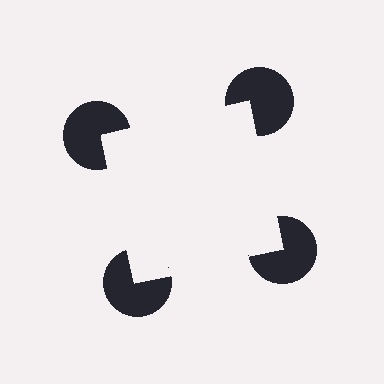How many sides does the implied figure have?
4 sides.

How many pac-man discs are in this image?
There are 4 — one at each vertex of the illusory square.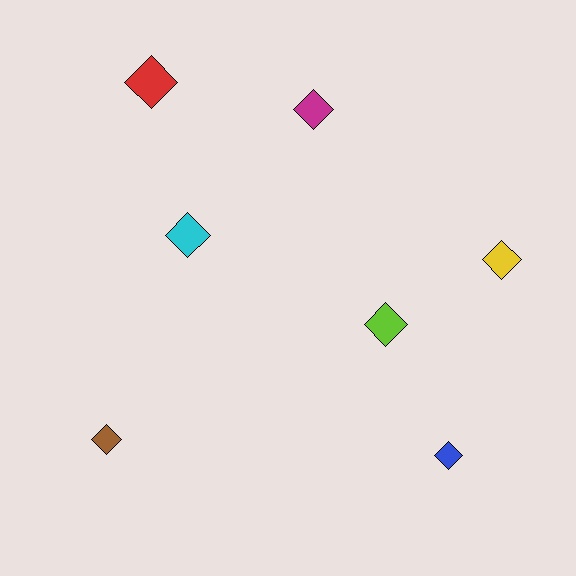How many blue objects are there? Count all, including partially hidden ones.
There is 1 blue object.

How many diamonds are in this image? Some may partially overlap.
There are 7 diamonds.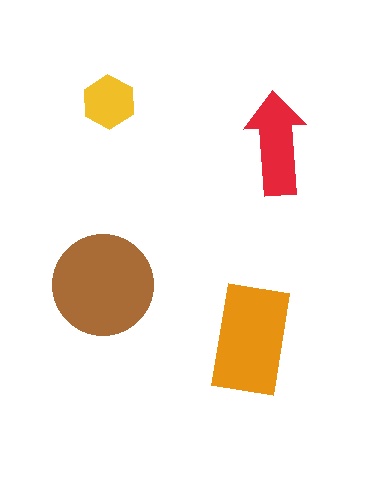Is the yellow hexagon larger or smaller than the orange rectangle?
Smaller.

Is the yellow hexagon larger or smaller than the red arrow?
Smaller.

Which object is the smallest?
The yellow hexagon.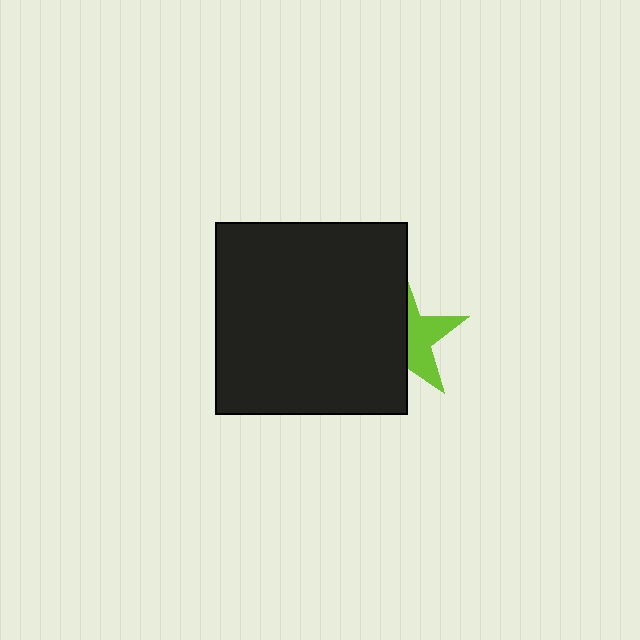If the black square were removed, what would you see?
You would see the complete lime star.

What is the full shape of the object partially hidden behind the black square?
The partially hidden object is a lime star.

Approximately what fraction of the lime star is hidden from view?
Roughly 56% of the lime star is hidden behind the black square.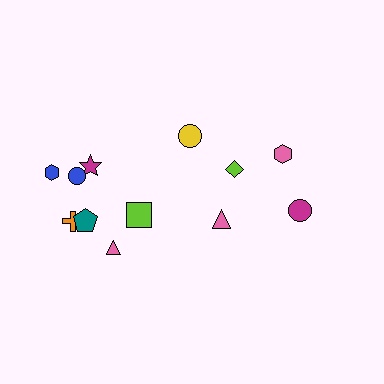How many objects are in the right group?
There are 5 objects.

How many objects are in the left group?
There are 7 objects.